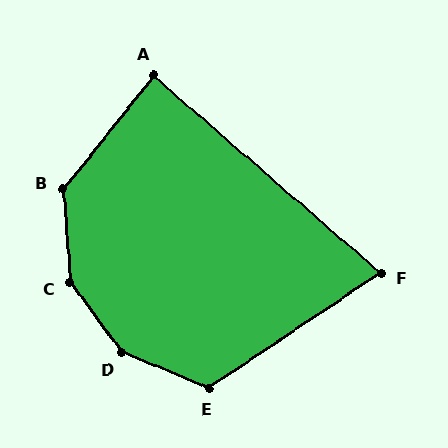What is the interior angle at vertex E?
Approximately 124 degrees (obtuse).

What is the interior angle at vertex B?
Approximately 137 degrees (obtuse).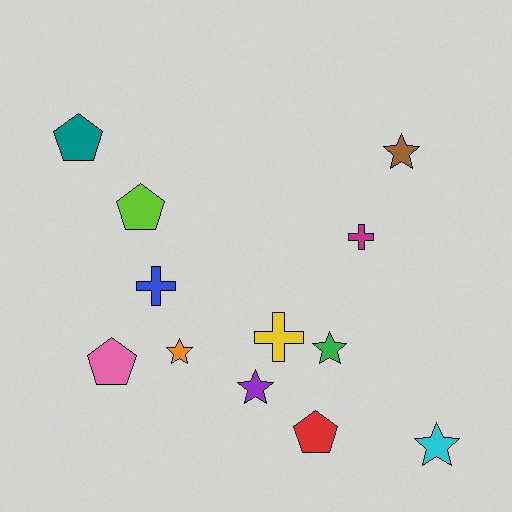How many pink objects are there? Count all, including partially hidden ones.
There is 1 pink object.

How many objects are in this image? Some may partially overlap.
There are 12 objects.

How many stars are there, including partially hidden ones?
There are 5 stars.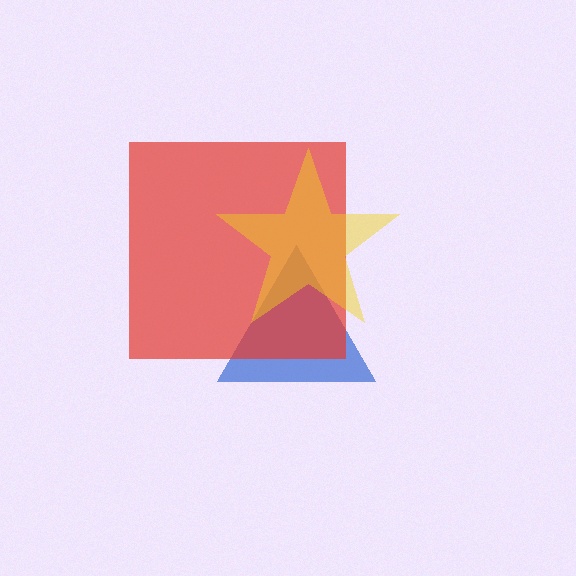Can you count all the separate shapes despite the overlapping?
Yes, there are 3 separate shapes.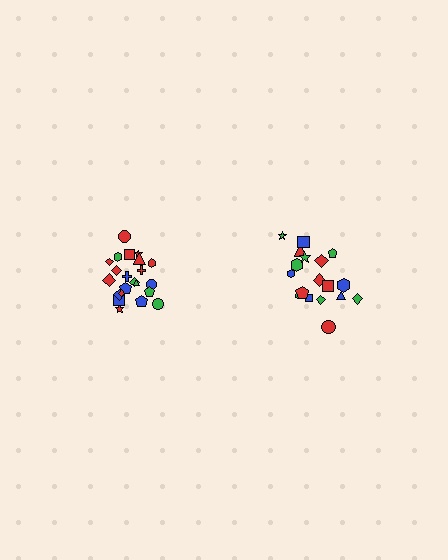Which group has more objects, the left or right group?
The left group.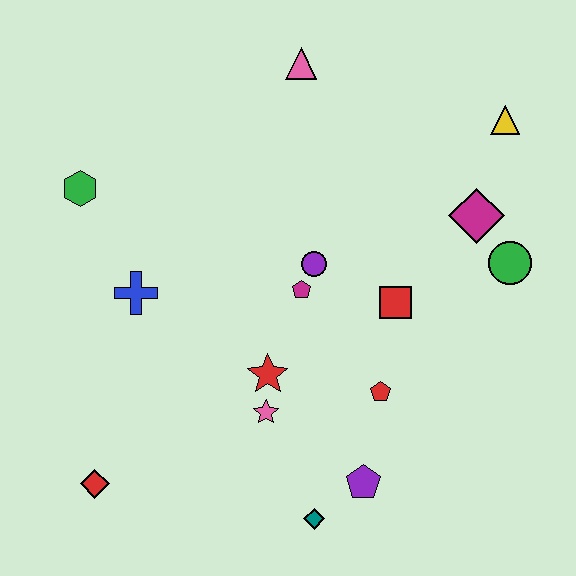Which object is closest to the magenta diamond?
The green circle is closest to the magenta diamond.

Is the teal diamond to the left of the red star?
No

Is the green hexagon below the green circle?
No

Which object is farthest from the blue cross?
The yellow triangle is farthest from the blue cross.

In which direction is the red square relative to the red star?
The red square is to the right of the red star.